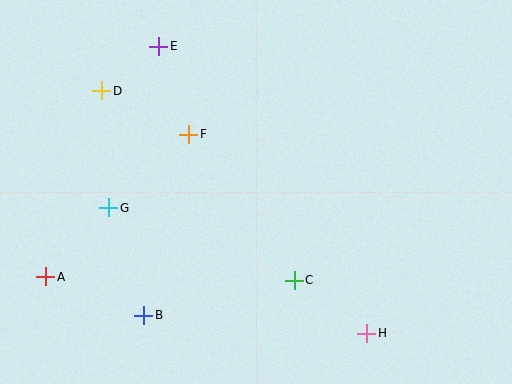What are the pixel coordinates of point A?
Point A is at (46, 277).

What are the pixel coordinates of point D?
Point D is at (102, 91).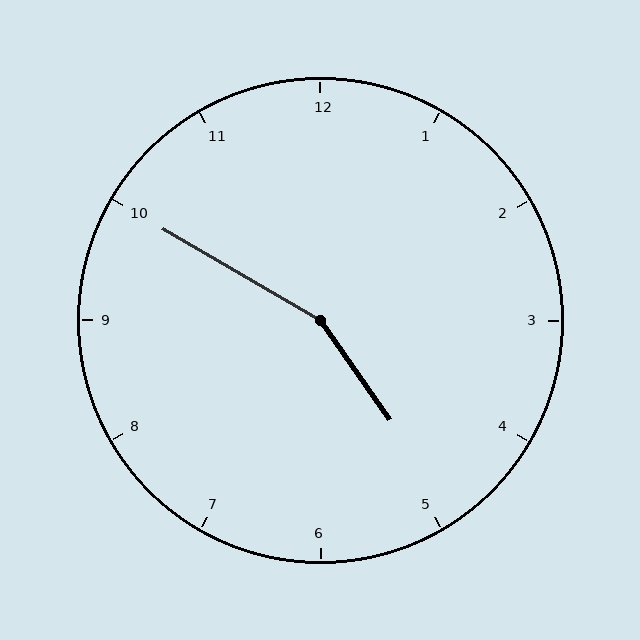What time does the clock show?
4:50.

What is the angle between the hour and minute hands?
Approximately 155 degrees.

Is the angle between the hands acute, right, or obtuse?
It is obtuse.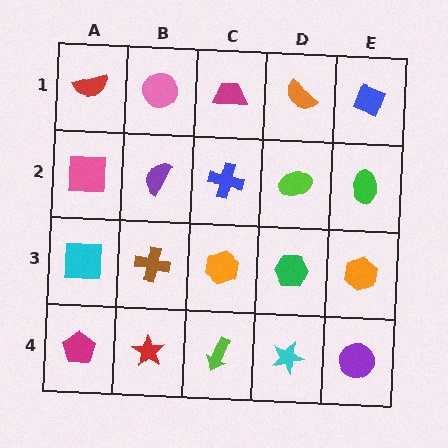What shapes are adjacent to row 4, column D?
A green hexagon (row 3, column D), a lime arrow (row 4, column C), a purple circle (row 4, column E).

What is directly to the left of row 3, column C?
A brown cross.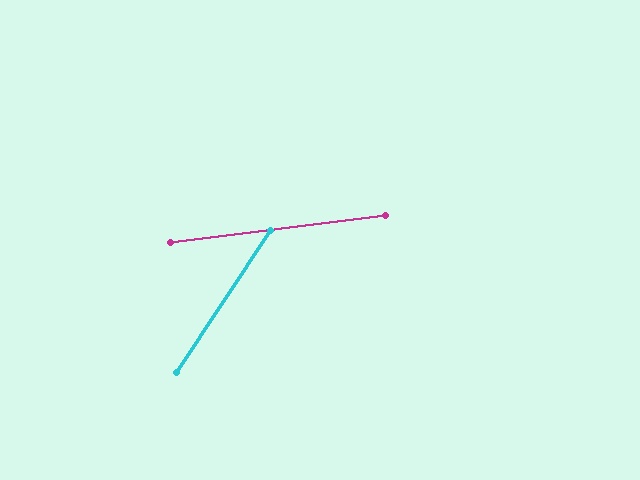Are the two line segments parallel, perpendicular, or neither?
Neither parallel nor perpendicular — they differ by about 49°.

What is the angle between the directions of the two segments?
Approximately 49 degrees.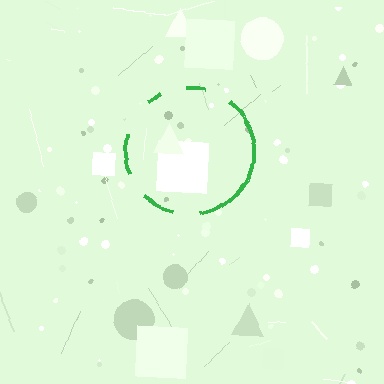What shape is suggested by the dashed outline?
The dashed outline suggests a circle.